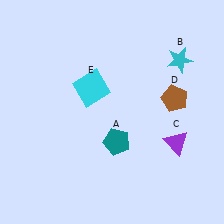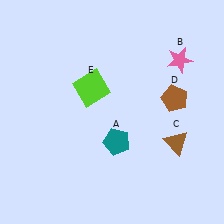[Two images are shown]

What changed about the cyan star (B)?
In Image 1, B is cyan. In Image 2, it changed to pink.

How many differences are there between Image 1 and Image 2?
There are 3 differences between the two images.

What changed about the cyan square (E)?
In Image 1, E is cyan. In Image 2, it changed to lime.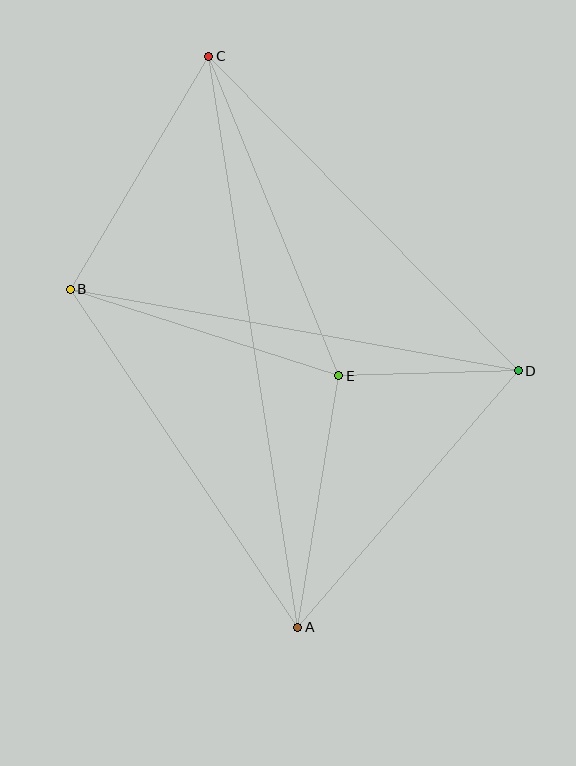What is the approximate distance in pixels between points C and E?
The distance between C and E is approximately 345 pixels.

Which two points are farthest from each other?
Points A and C are farthest from each other.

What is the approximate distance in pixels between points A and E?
The distance between A and E is approximately 254 pixels.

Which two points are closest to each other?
Points D and E are closest to each other.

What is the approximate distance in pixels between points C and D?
The distance between C and D is approximately 441 pixels.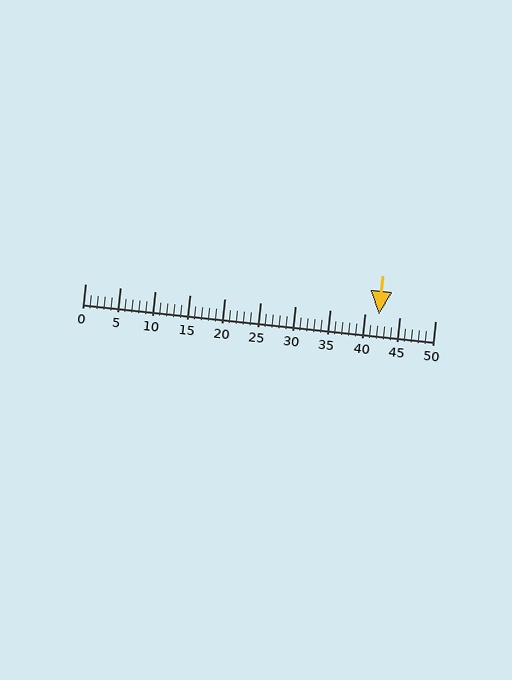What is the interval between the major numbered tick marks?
The major tick marks are spaced 5 units apart.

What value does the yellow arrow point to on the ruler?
The yellow arrow points to approximately 42.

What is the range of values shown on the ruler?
The ruler shows values from 0 to 50.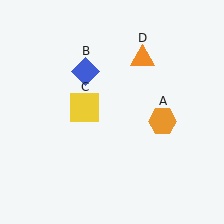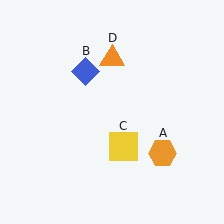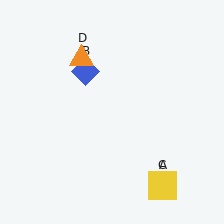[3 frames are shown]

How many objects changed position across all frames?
3 objects changed position: orange hexagon (object A), yellow square (object C), orange triangle (object D).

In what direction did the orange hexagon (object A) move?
The orange hexagon (object A) moved down.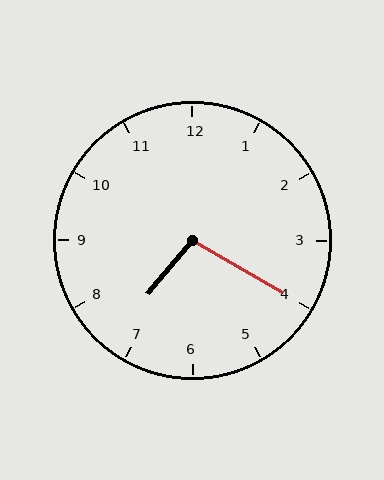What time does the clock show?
7:20.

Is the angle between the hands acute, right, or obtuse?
It is obtuse.